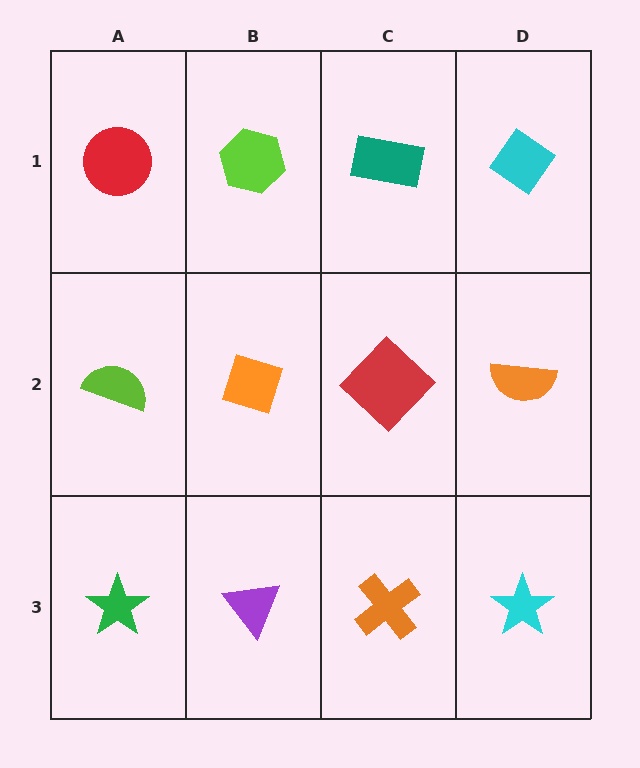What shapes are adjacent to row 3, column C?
A red diamond (row 2, column C), a purple triangle (row 3, column B), a cyan star (row 3, column D).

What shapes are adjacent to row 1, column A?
A lime semicircle (row 2, column A), a lime hexagon (row 1, column B).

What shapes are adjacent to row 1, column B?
An orange diamond (row 2, column B), a red circle (row 1, column A), a teal rectangle (row 1, column C).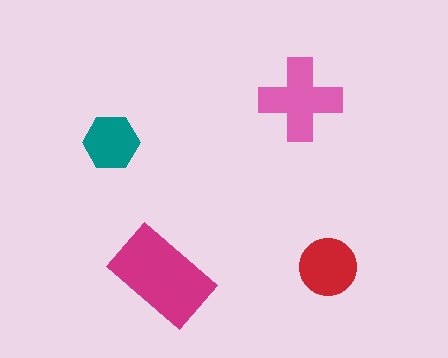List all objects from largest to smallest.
The magenta rectangle, the pink cross, the red circle, the teal hexagon.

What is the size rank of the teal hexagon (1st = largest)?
4th.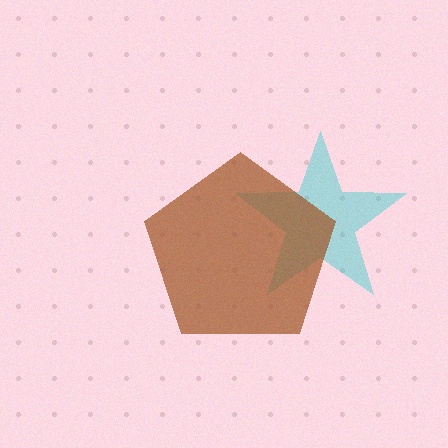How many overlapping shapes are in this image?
There are 2 overlapping shapes in the image.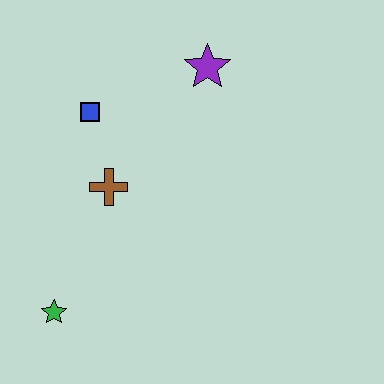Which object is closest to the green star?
The brown cross is closest to the green star.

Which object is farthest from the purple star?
The green star is farthest from the purple star.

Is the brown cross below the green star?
No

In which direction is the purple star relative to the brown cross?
The purple star is above the brown cross.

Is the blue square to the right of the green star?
Yes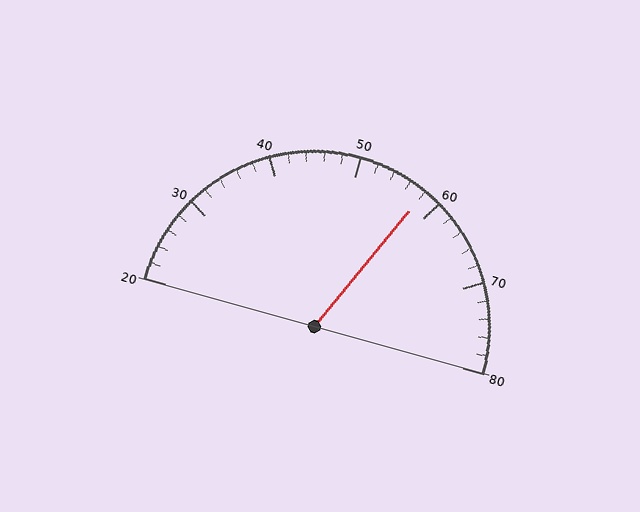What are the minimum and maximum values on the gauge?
The gauge ranges from 20 to 80.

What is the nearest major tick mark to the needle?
The nearest major tick mark is 60.